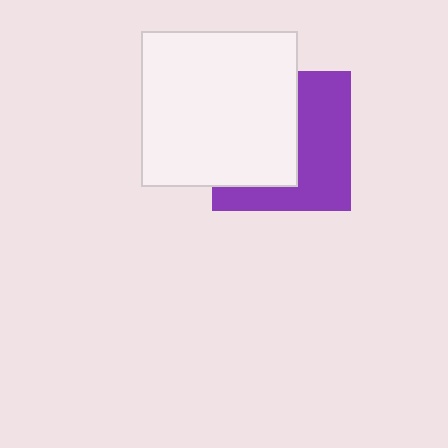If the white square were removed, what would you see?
You would see the complete purple square.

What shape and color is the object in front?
The object in front is a white square.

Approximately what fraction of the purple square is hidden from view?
Roughly 51% of the purple square is hidden behind the white square.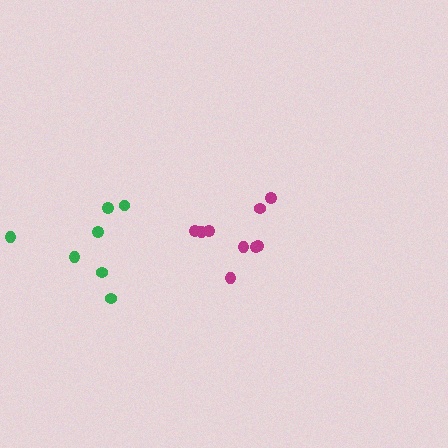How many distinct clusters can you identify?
There are 2 distinct clusters.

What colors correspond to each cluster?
The clusters are colored: green, magenta.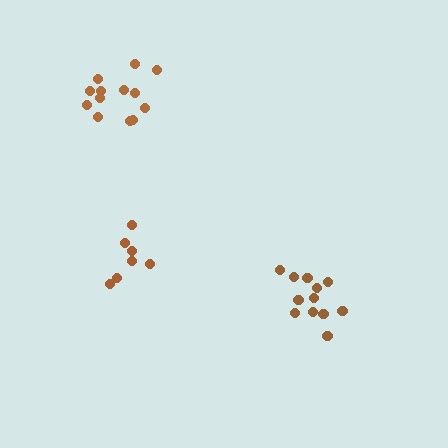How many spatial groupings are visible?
There are 3 spatial groupings.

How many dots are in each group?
Group 1: 13 dots, Group 2: 12 dots, Group 3: 7 dots (32 total).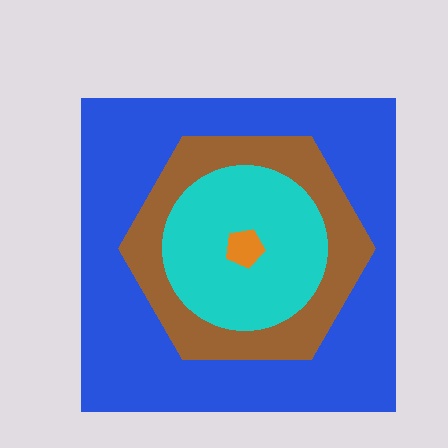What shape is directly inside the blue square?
The brown hexagon.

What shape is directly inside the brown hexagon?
The cyan circle.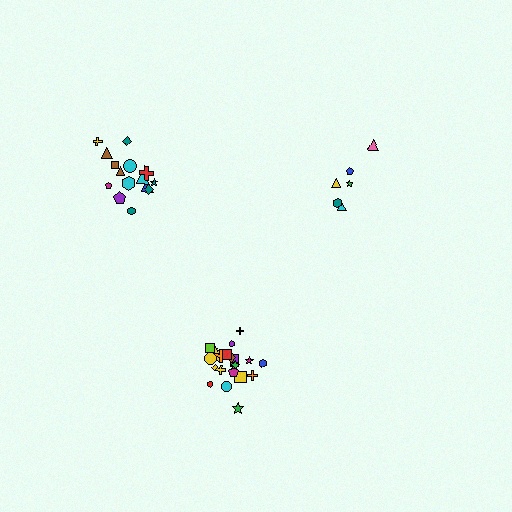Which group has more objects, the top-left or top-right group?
The top-left group.